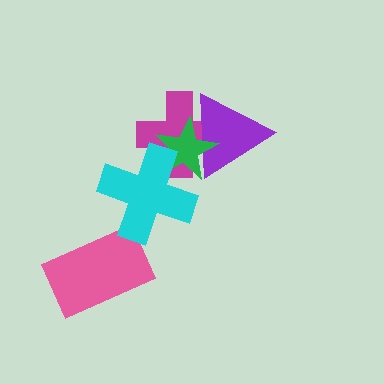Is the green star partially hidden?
Yes, it is partially covered by another shape.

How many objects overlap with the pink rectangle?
0 objects overlap with the pink rectangle.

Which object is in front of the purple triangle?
The green star is in front of the purple triangle.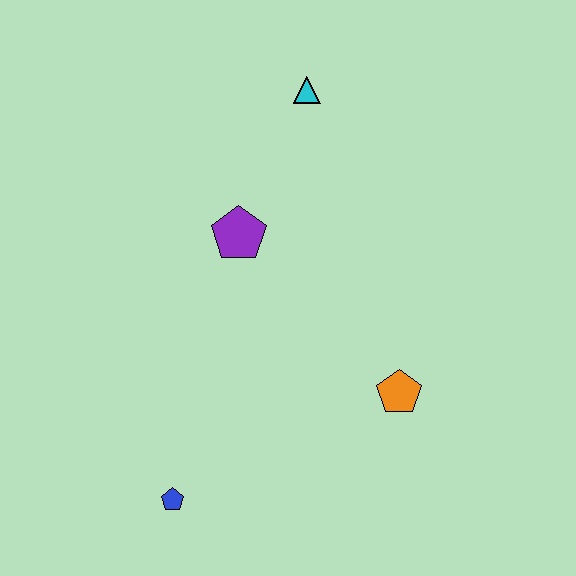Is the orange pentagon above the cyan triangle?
No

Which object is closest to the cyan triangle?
The purple pentagon is closest to the cyan triangle.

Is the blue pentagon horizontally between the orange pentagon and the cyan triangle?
No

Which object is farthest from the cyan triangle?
The blue pentagon is farthest from the cyan triangle.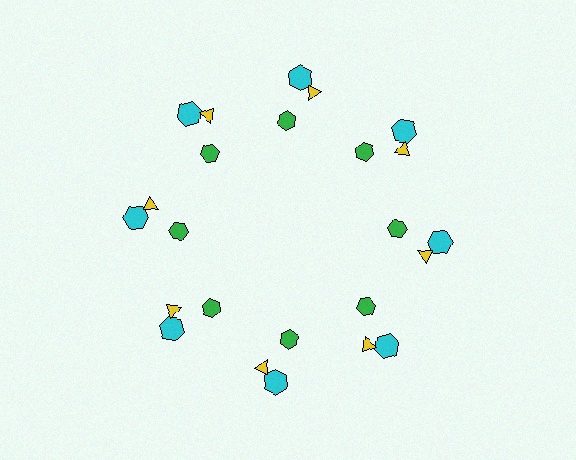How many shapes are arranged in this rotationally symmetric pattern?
There are 24 shapes, arranged in 8 groups of 3.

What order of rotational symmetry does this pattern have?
This pattern has 8-fold rotational symmetry.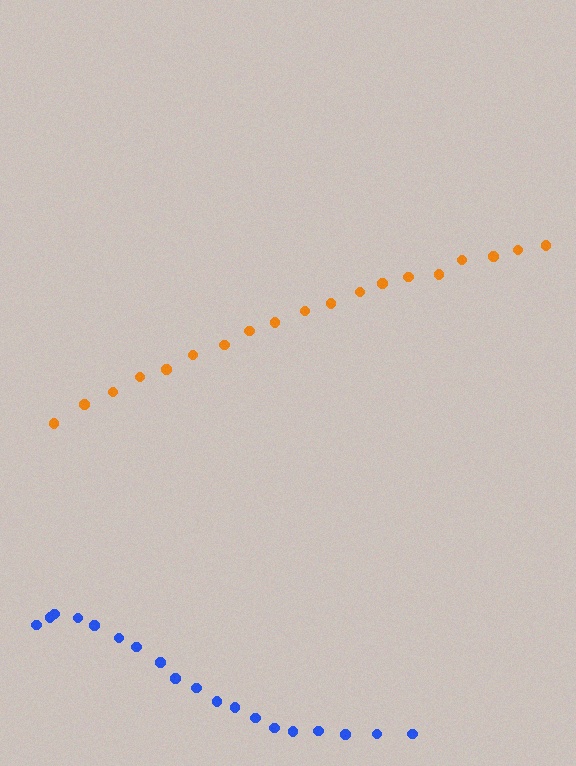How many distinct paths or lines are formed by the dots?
There are 2 distinct paths.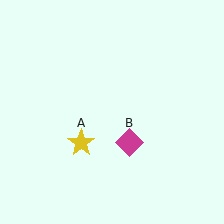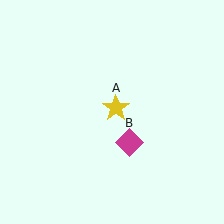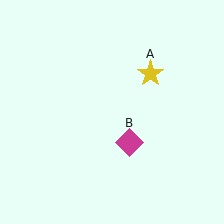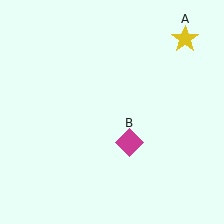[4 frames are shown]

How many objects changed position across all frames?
1 object changed position: yellow star (object A).